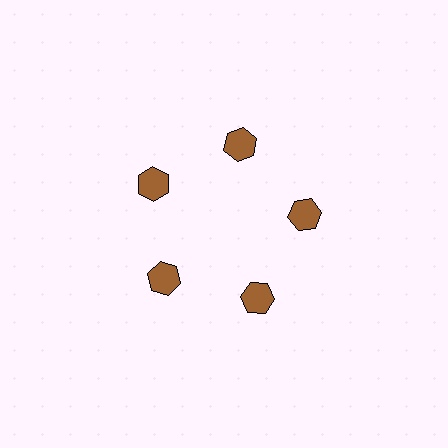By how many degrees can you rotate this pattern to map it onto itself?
The pattern maps onto itself every 72 degrees of rotation.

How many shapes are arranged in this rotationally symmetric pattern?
There are 5 shapes, arranged in 5 groups of 1.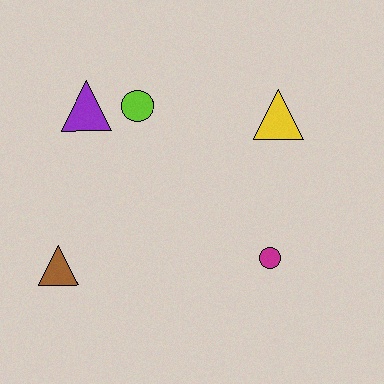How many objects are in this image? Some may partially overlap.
There are 5 objects.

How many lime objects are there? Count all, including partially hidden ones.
There is 1 lime object.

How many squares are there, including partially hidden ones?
There are no squares.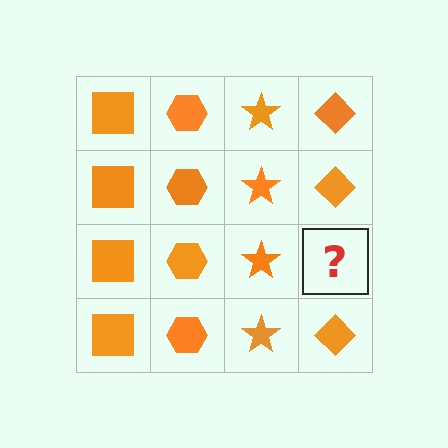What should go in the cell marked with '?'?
The missing cell should contain an orange diamond.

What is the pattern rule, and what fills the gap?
The rule is that each column has a consistent shape. The gap should be filled with an orange diamond.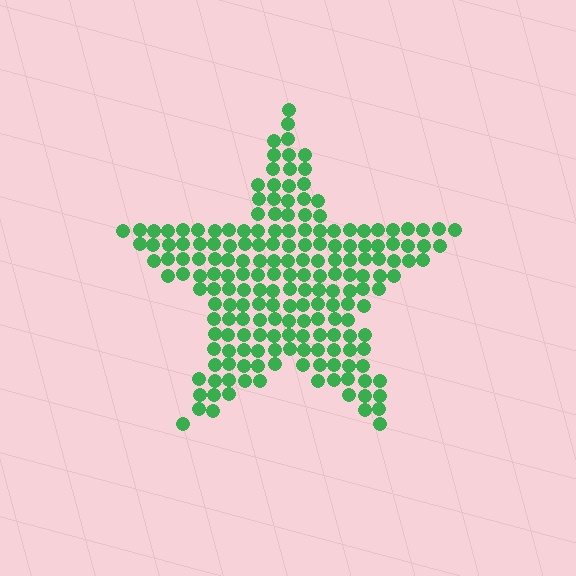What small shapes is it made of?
It is made of small circles.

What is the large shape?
The large shape is a star.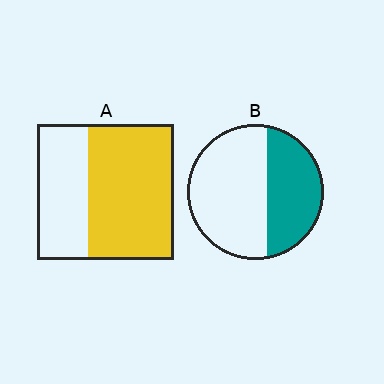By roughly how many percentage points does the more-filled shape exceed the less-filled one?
By roughly 25 percentage points (A over B).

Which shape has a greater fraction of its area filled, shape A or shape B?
Shape A.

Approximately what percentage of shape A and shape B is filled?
A is approximately 65% and B is approximately 40%.